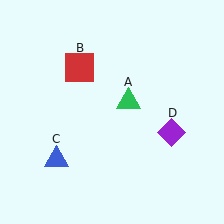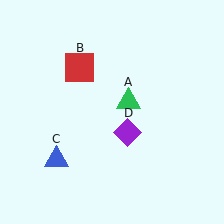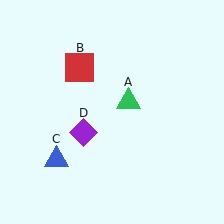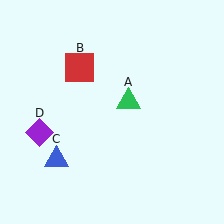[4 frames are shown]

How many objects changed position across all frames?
1 object changed position: purple diamond (object D).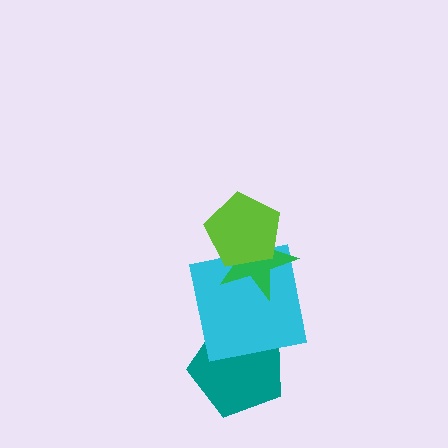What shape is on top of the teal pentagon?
The cyan square is on top of the teal pentagon.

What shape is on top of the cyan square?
The green star is on top of the cyan square.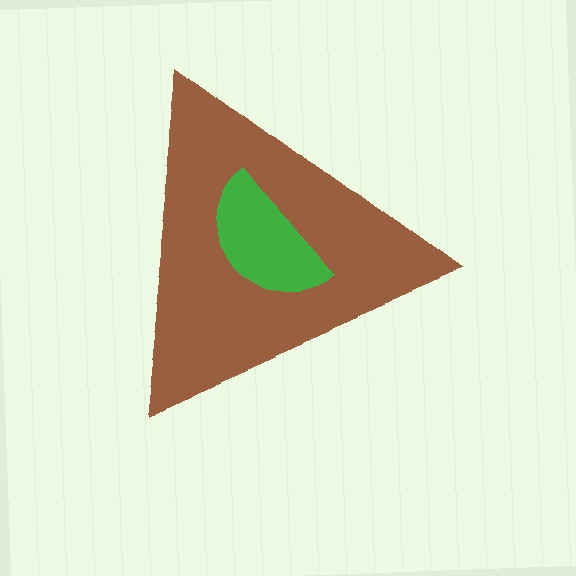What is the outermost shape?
The brown triangle.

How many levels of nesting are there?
2.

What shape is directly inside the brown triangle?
The green semicircle.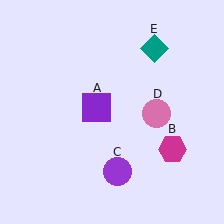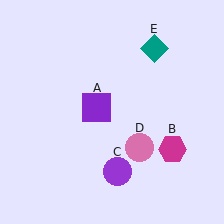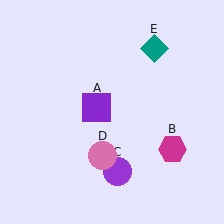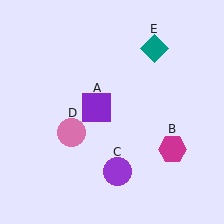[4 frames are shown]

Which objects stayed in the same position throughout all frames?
Purple square (object A) and magenta hexagon (object B) and purple circle (object C) and teal diamond (object E) remained stationary.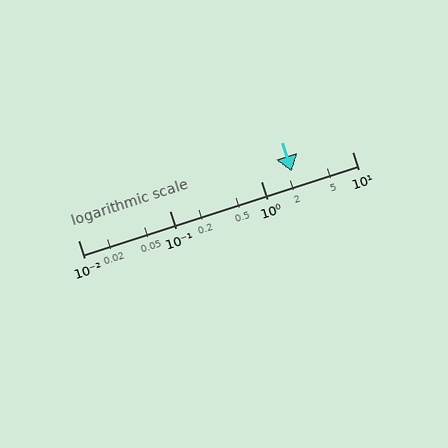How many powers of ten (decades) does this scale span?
The scale spans 3 decades, from 0.01 to 10.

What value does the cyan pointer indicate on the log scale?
The pointer indicates approximately 2.2.